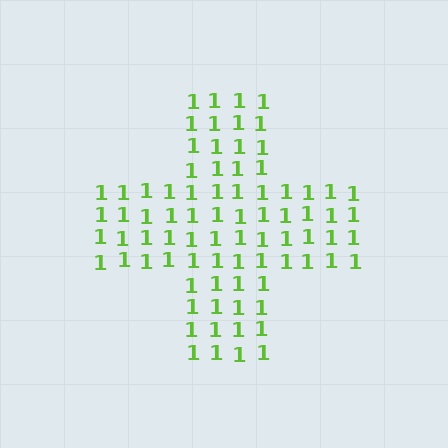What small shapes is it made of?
It is made of small digit 1's.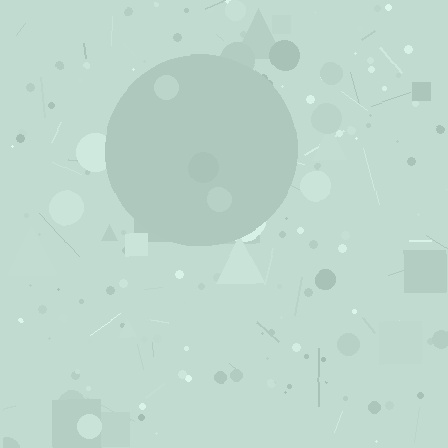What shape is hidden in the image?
A circle is hidden in the image.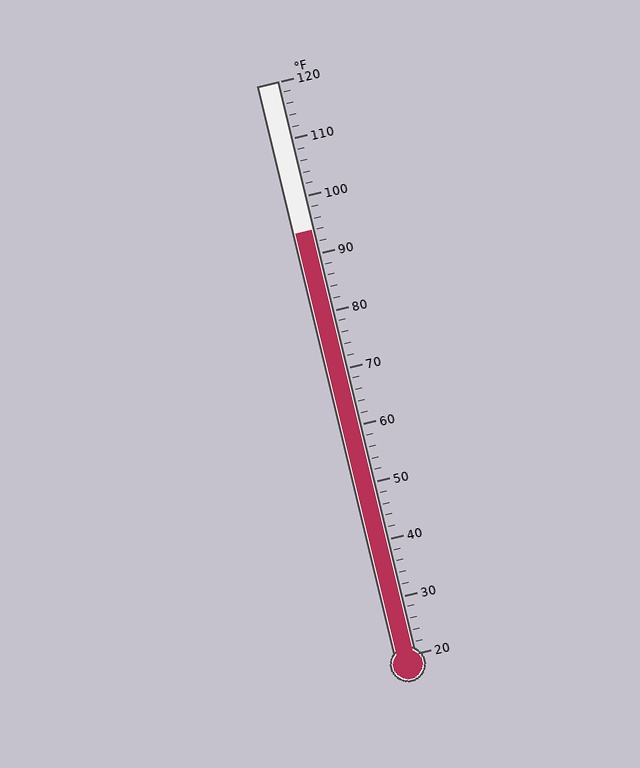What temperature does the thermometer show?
The thermometer shows approximately 94°F.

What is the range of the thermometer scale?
The thermometer scale ranges from 20°F to 120°F.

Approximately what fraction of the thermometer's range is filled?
The thermometer is filled to approximately 75% of its range.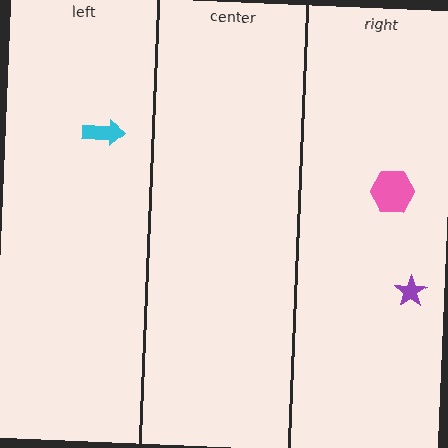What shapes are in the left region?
The cyan arrow.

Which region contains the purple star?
The right region.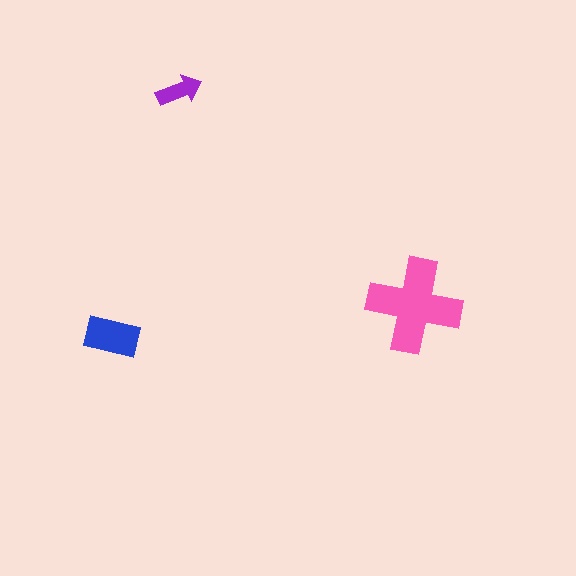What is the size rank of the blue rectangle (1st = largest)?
2nd.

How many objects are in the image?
There are 3 objects in the image.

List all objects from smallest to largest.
The purple arrow, the blue rectangle, the pink cross.